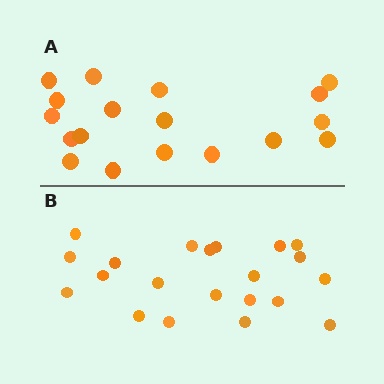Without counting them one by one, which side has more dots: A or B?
Region B (the bottom region) has more dots.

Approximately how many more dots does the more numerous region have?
Region B has just a few more — roughly 2 or 3 more dots than region A.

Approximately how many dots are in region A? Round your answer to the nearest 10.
About 20 dots. (The exact count is 18, which rounds to 20.)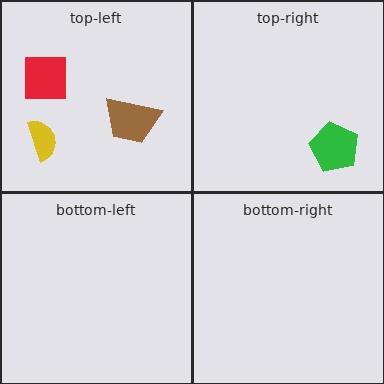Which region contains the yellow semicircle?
The top-left region.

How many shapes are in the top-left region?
3.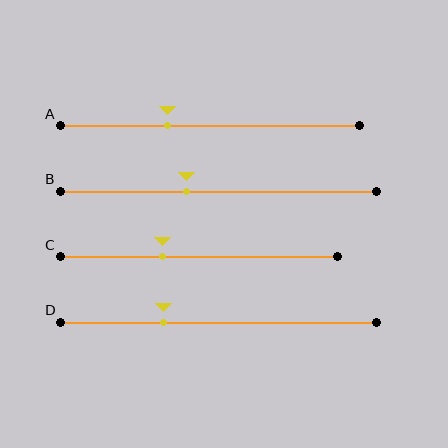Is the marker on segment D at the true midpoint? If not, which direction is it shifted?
No, the marker on segment D is shifted to the left by about 17% of the segment length.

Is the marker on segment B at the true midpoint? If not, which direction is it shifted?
No, the marker on segment B is shifted to the left by about 10% of the segment length.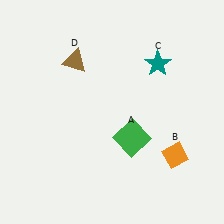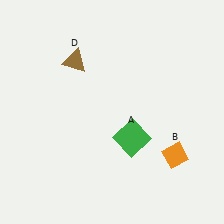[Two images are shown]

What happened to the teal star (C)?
The teal star (C) was removed in Image 2. It was in the top-right area of Image 1.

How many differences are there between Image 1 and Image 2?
There is 1 difference between the two images.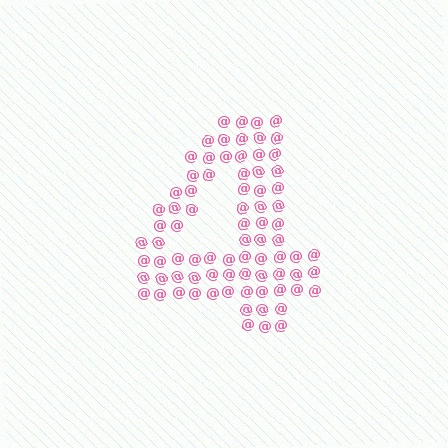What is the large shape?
The large shape is the digit 4.